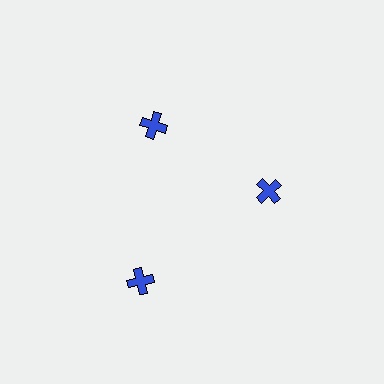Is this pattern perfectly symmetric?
No. The 3 blue crosses are arranged in a ring, but one element near the 7 o'clock position is pushed outward from the center, breaking the 3-fold rotational symmetry.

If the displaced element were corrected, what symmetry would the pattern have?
It would have 3-fold rotational symmetry — the pattern would map onto itself every 120 degrees.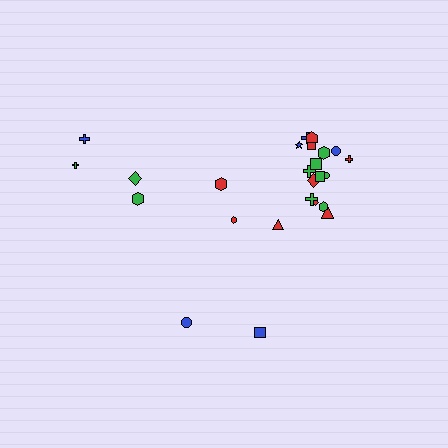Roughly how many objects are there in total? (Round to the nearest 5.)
Roughly 25 objects in total.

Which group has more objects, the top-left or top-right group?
The top-right group.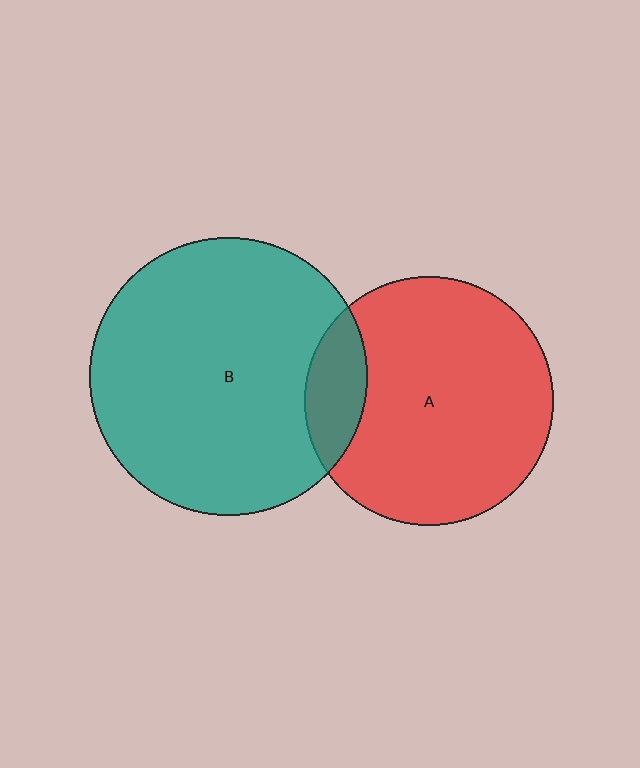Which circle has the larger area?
Circle B (teal).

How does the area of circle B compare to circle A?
Approximately 1.2 times.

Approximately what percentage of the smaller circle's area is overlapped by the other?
Approximately 15%.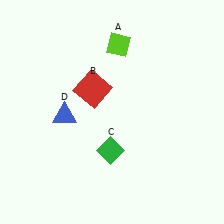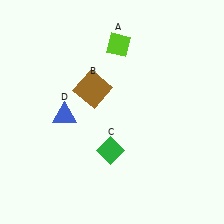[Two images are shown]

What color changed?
The square (B) changed from red in Image 1 to brown in Image 2.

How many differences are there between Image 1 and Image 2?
There is 1 difference between the two images.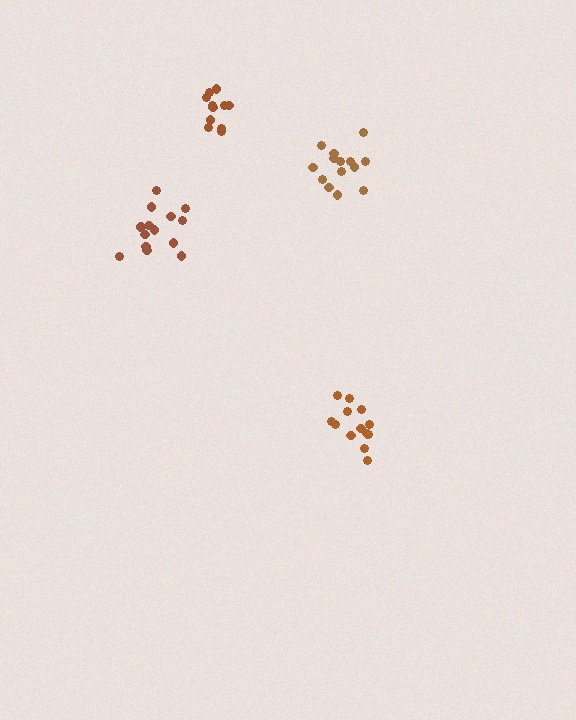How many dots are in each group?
Group 1: 11 dots, Group 2: 14 dots, Group 3: 14 dots, Group 4: 14 dots (53 total).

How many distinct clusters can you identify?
There are 4 distinct clusters.